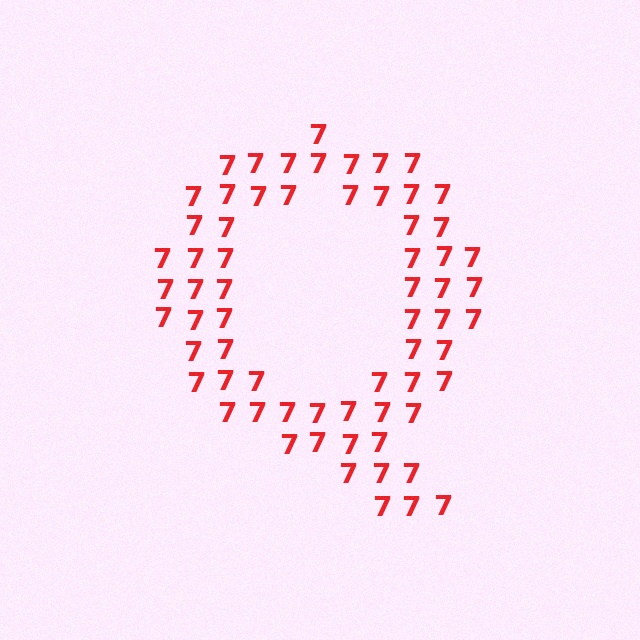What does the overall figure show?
The overall figure shows the letter Q.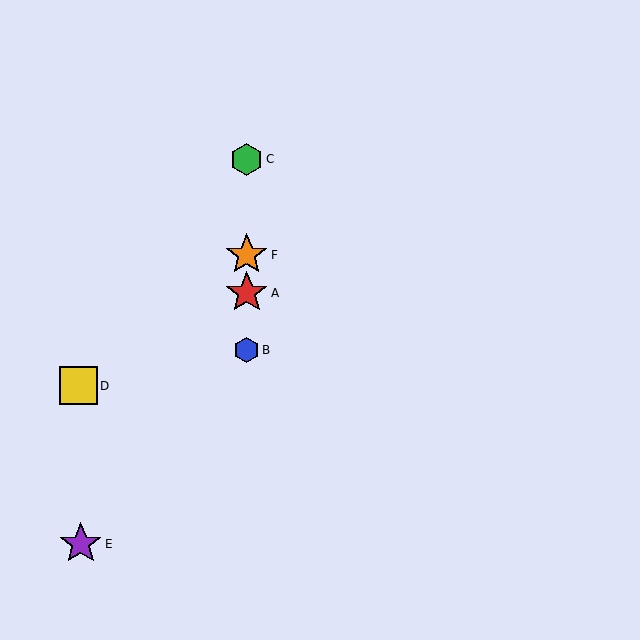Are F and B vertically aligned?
Yes, both are at x≈247.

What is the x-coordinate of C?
Object C is at x≈247.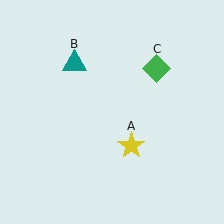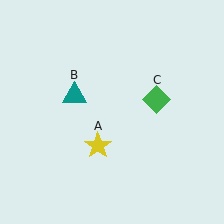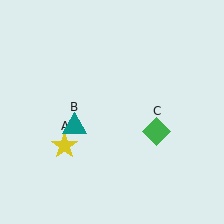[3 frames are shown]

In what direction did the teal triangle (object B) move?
The teal triangle (object B) moved down.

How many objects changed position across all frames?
3 objects changed position: yellow star (object A), teal triangle (object B), green diamond (object C).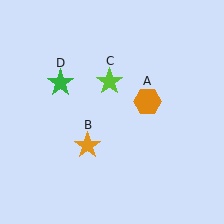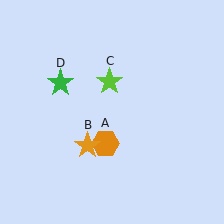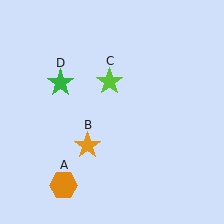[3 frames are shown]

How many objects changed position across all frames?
1 object changed position: orange hexagon (object A).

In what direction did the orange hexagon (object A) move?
The orange hexagon (object A) moved down and to the left.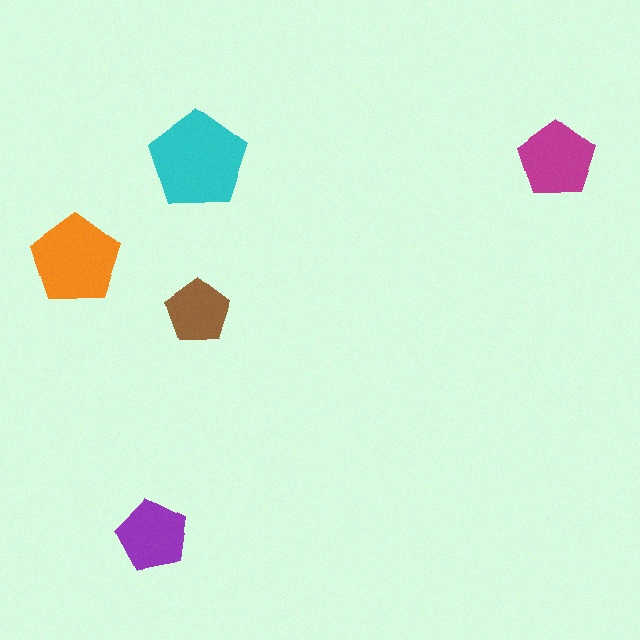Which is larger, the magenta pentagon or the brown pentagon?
The magenta one.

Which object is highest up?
The cyan pentagon is topmost.